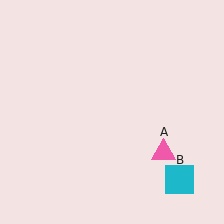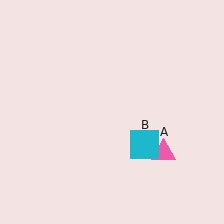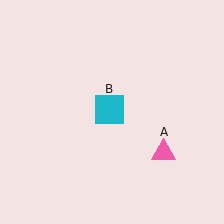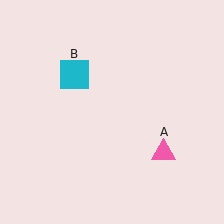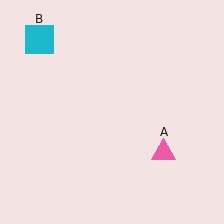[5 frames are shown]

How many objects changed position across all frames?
1 object changed position: cyan square (object B).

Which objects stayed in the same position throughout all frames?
Pink triangle (object A) remained stationary.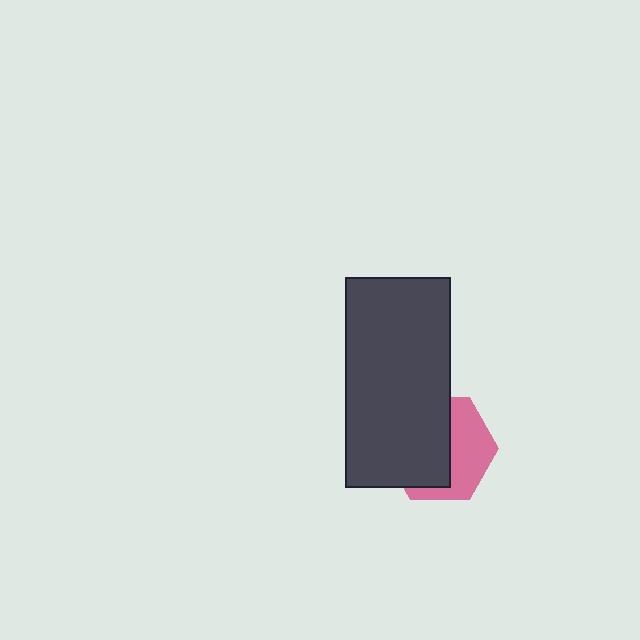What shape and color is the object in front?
The object in front is a dark gray rectangle.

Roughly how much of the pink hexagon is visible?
A small part of it is visible (roughly 43%).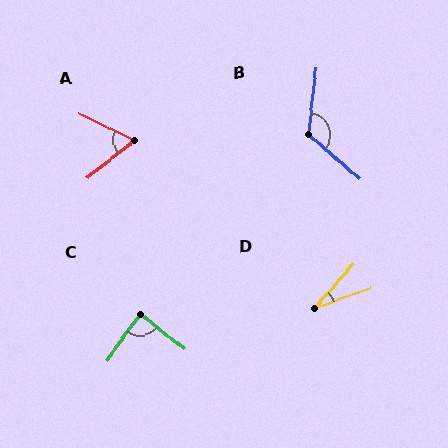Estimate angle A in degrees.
Approximately 64 degrees.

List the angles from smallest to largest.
D (29°), A (64°), C (88°), B (124°).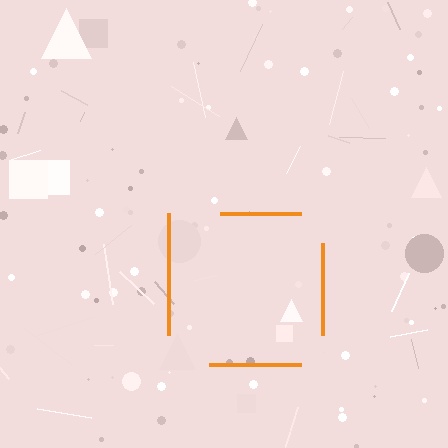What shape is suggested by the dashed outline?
The dashed outline suggests a square.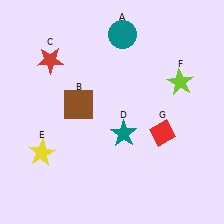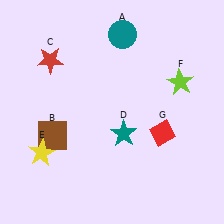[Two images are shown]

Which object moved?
The brown square (B) moved down.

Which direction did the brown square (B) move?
The brown square (B) moved down.